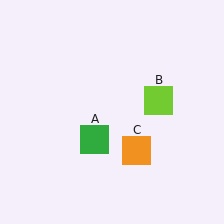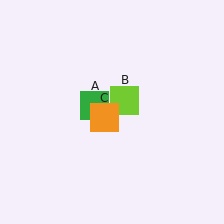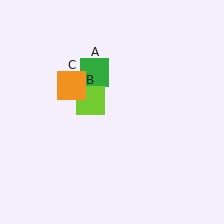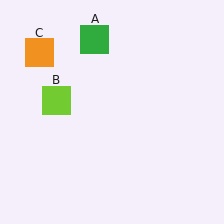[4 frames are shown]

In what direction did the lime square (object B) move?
The lime square (object B) moved left.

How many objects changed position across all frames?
3 objects changed position: green square (object A), lime square (object B), orange square (object C).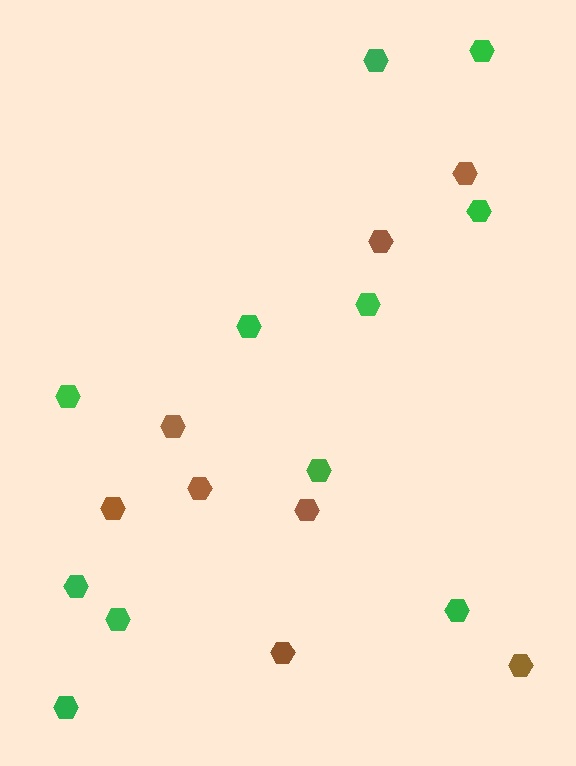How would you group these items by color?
There are 2 groups: one group of brown hexagons (8) and one group of green hexagons (11).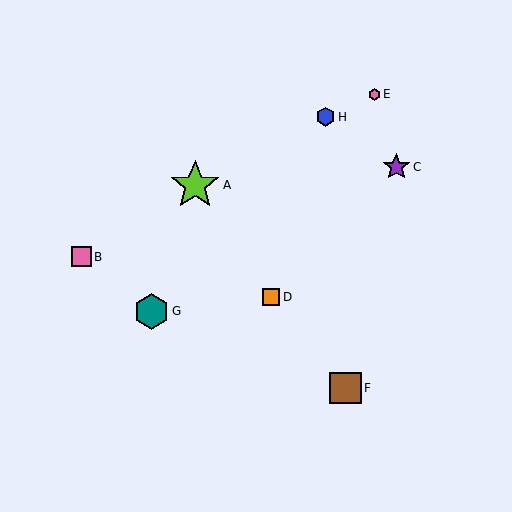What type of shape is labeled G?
Shape G is a teal hexagon.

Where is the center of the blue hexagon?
The center of the blue hexagon is at (325, 117).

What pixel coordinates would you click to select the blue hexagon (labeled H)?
Click at (325, 117) to select the blue hexagon H.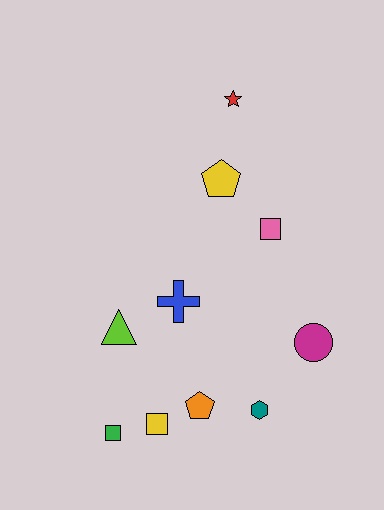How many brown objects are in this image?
There are no brown objects.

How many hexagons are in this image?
There is 1 hexagon.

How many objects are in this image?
There are 10 objects.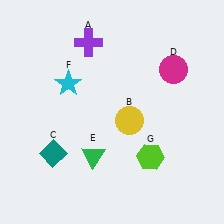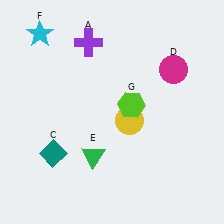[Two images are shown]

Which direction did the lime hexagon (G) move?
The lime hexagon (G) moved up.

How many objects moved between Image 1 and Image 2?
2 objects moved between the two images.